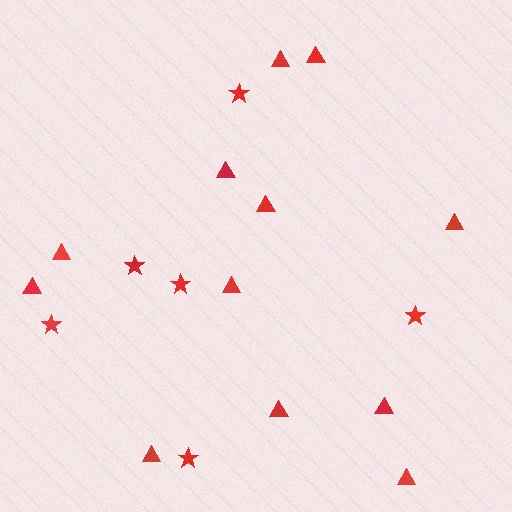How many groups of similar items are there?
There are 2 groups: one group of triangles (12) and one group of stars (6).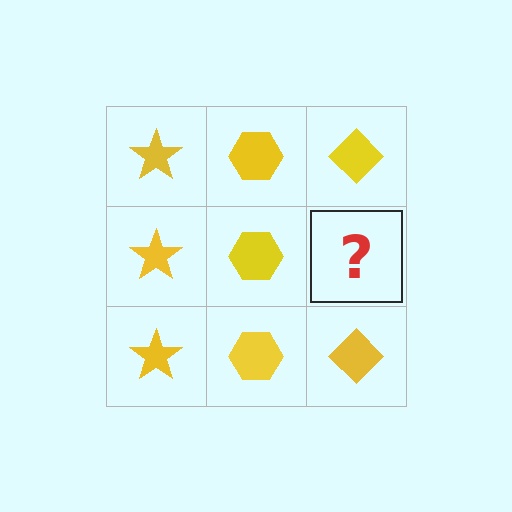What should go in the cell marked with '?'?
The missing cell should contain a yellow diamond.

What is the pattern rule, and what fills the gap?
The rule is that each column has a consistent shape. The gap should be filled with a yellow diamond.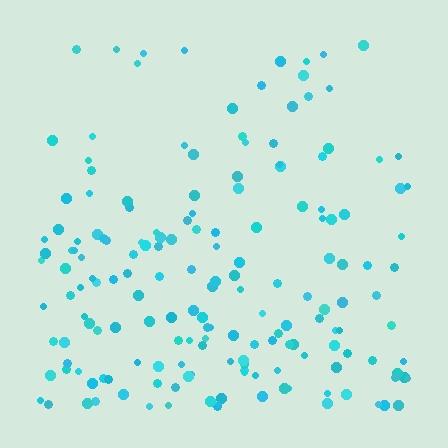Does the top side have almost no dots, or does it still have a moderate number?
Still a moderate number, just noticeably fewer than the bottom.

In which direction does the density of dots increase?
From top to bottom, with the bottom side densest.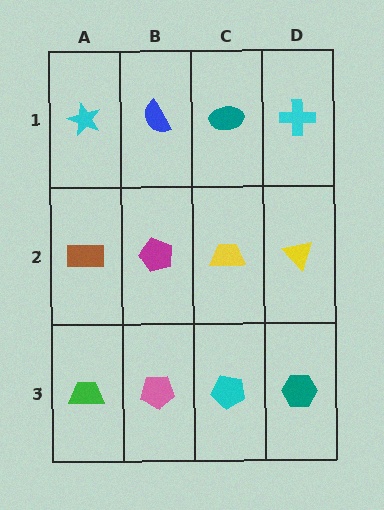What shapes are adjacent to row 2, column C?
A teal ellipse (row 1, column C), a cyan pentagon (row 3, column C), a magenta pentagon (row 2, column B), a yellow triangle (row 2, column D).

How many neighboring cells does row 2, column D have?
3.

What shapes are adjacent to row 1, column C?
A yellow trapezoid (row 2, column C), a blue semicircle (row 1, column B), a cyan cross (row 1, column D).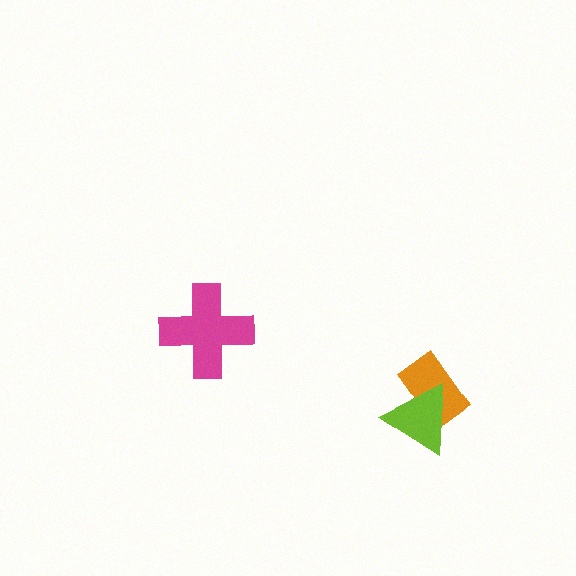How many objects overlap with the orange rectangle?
1 object overlaps with the orange rectangle.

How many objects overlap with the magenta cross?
0 objects overlap with the magenta cross.